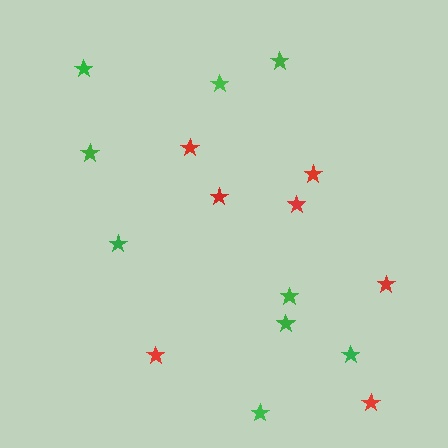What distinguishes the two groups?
There are 2 groups: one group of green stars (9) and one group of red stars (7).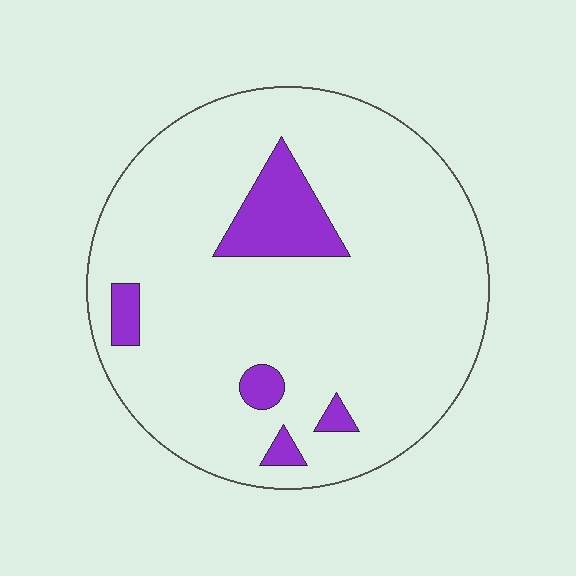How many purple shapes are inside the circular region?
5.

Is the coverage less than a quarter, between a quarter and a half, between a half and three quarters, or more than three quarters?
Less than a quarter.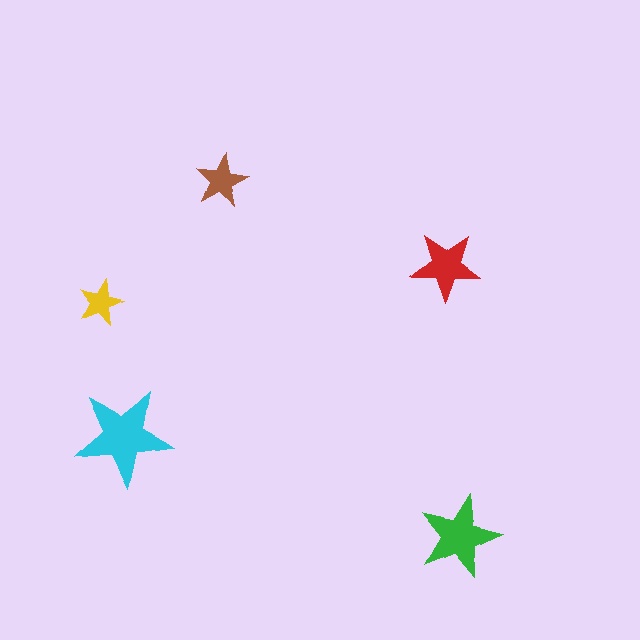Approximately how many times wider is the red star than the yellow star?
About 1.5 times wider.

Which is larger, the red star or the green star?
The green one.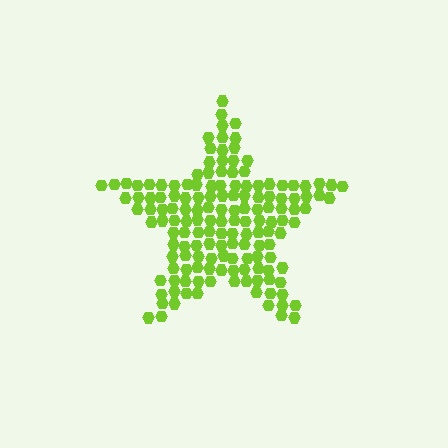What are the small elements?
The small elements are hexagons.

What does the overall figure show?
The overall figure shows a star.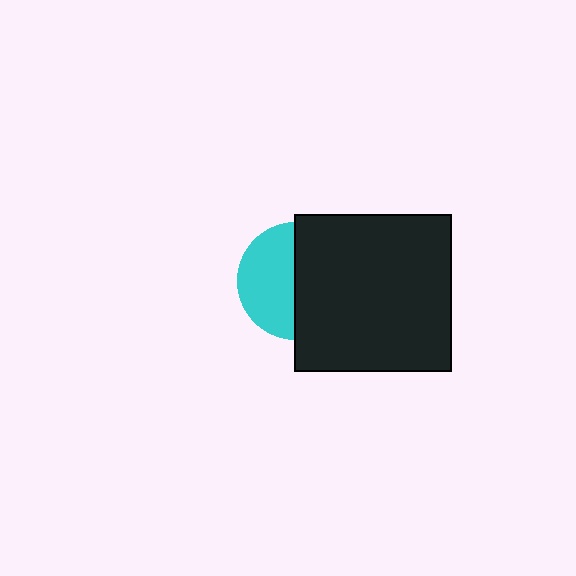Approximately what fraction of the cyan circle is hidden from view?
Roughly 53% of the cyan circle is hidden behind the black square.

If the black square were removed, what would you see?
You would see the complete cyan circle.